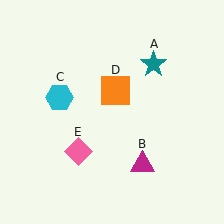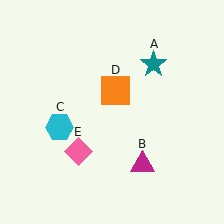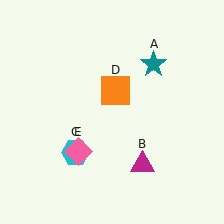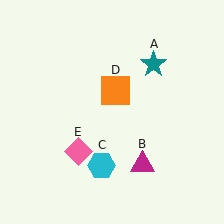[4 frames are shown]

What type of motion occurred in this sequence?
The cyan hexagon (object C) rotated counterclockwise around the center of the scene.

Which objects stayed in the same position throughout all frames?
Teal star (object A) and magenta triangle (object B) and orange square (object D) and pink diamond (object E) remained stationary.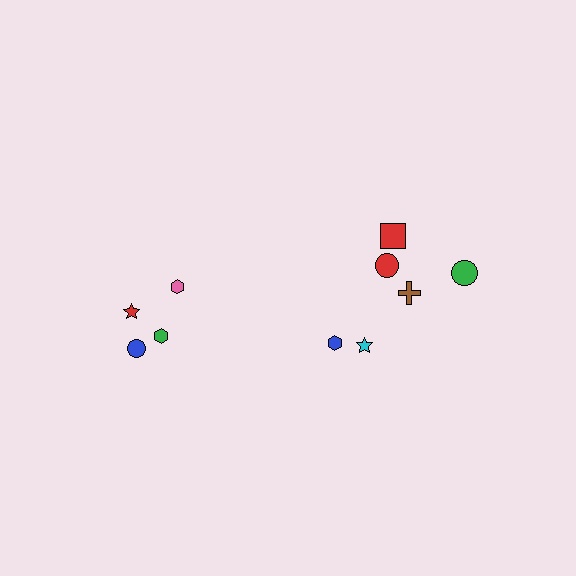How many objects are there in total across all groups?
There are 10 objects.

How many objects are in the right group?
There are 6 objects.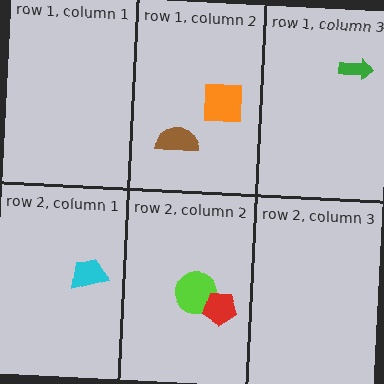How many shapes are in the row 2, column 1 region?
1.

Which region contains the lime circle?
The row 2, column 2 region.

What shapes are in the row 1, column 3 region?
The green arrow.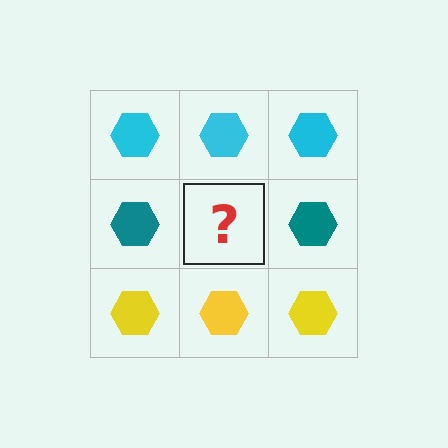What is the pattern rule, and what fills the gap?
The rule is that each row has a consistent color. The gap should be filled with a teal hexagon.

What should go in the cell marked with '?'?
The missing cell should contain a teal hexagon.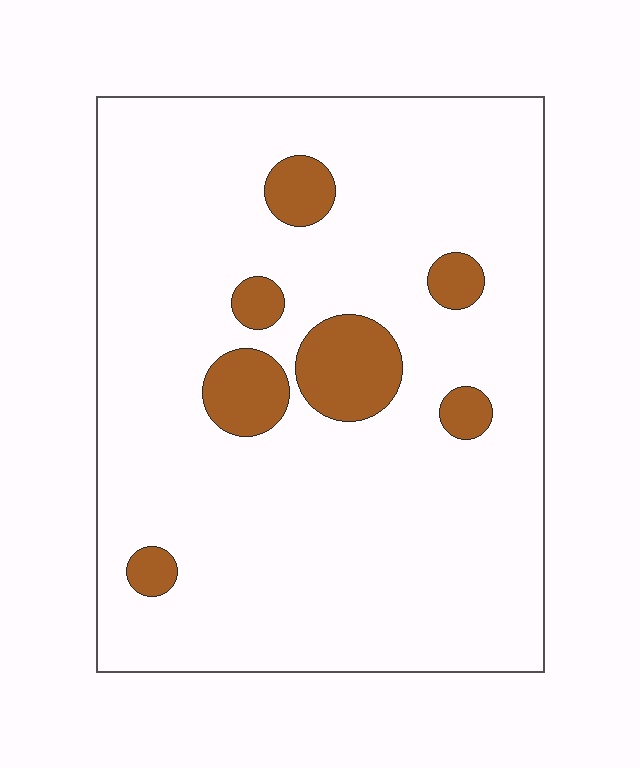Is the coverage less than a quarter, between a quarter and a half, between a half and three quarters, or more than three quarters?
Less than a quarter.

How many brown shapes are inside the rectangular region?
7.